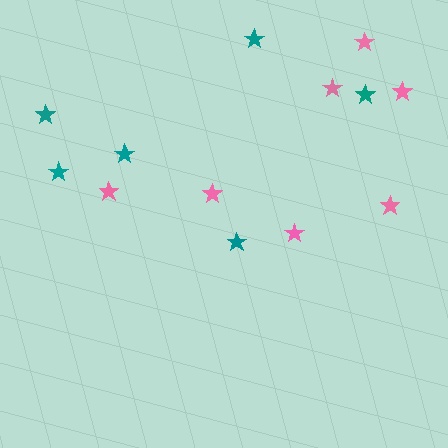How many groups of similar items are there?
There are 2 groups: one group of pink stars (7) and one group of teal stars (6).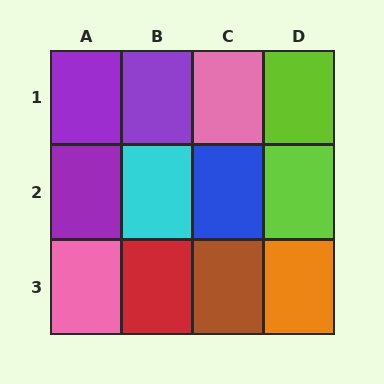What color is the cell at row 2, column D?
Lime.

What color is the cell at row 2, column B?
Cyan.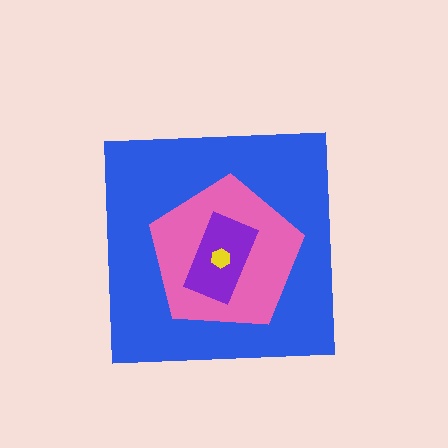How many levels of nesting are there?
4.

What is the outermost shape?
The blue square.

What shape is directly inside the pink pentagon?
The purple rectangle.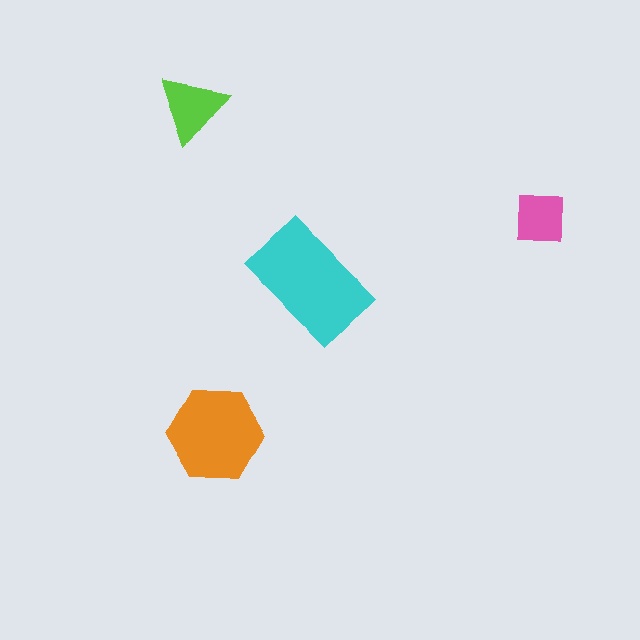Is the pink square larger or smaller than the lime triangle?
Smaller.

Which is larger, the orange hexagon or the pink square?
The orange hexagon.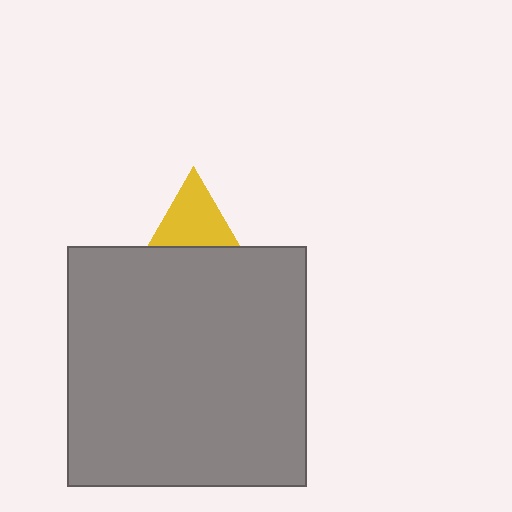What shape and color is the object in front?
The object in front is a gray square.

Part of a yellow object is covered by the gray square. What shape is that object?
It is a triangle.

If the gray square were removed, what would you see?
You would see the complete yellow triangle.